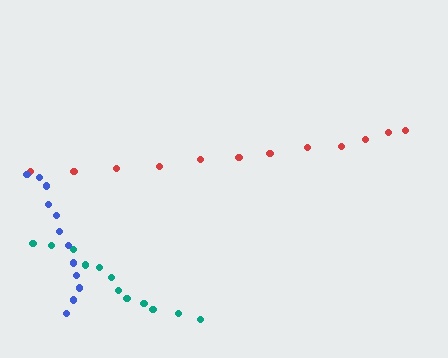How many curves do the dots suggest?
There are 3 distinct paths.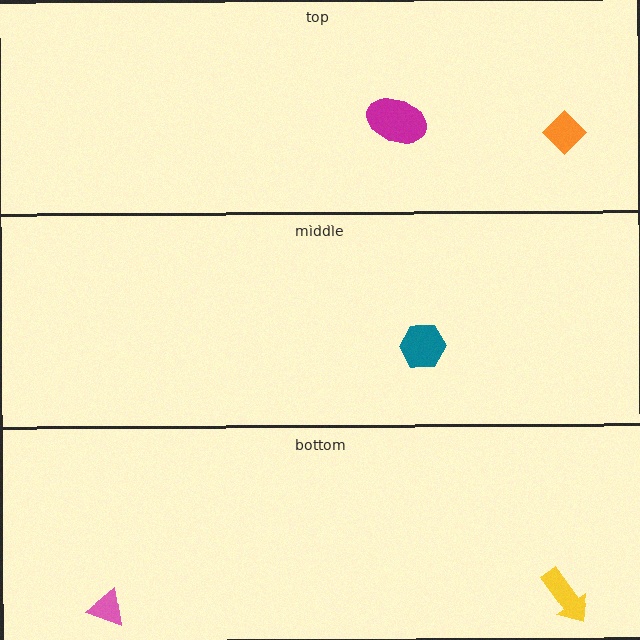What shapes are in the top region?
The magenta ellipse, the orange diamond.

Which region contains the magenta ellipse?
The top region.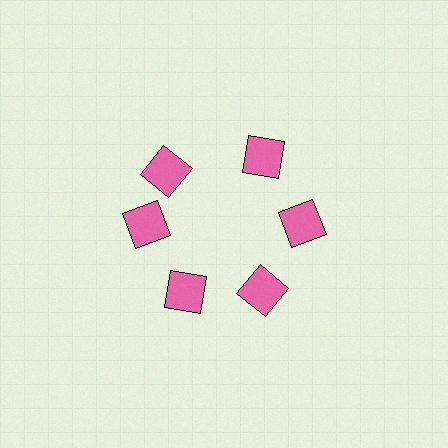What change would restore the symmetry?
The symmetry would be restored by rotating it back into even spacing with its neighbors so that all 6 squares sit at equal angles and equal distance from the center.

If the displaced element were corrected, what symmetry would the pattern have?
It would have 6-fold rotational symmetry — the pattern would map onto itself every 60 degrees.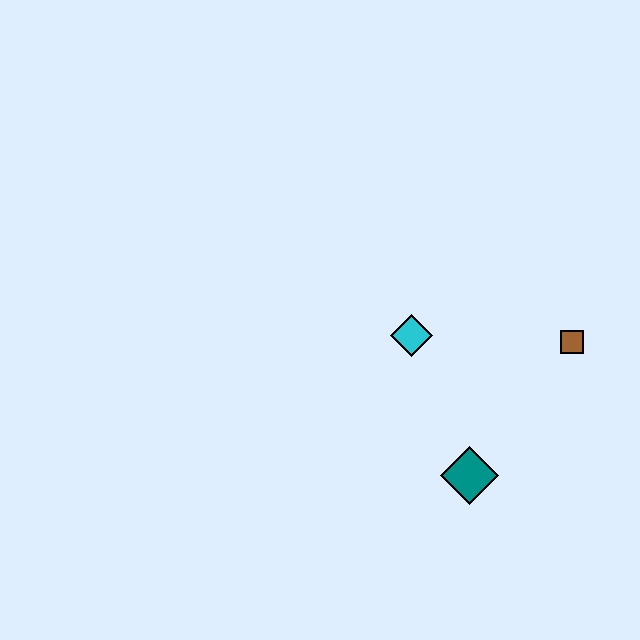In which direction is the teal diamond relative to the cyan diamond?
The teal diamond is below the cyan diamond.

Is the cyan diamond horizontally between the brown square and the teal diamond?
No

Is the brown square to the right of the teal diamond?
Yes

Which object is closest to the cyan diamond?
The teal diamond is closest to the cyan diamond.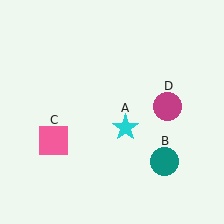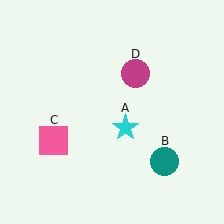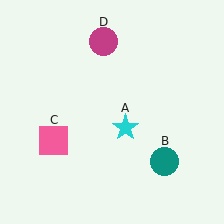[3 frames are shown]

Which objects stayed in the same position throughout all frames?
Cyan star (object A) and teal circle (object B) and pink square (object C) remained stationary.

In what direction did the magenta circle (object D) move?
The magenta circle (object D) moved up and to the left.